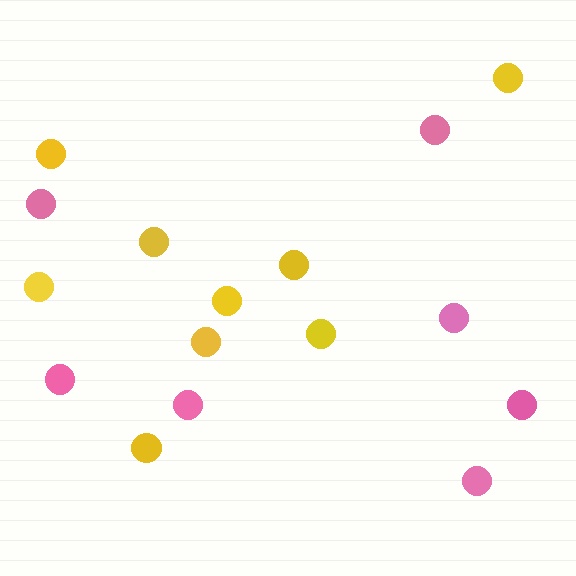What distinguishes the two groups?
There are 2 groups: one group of yellow circles (9) and one group of pink circles (7).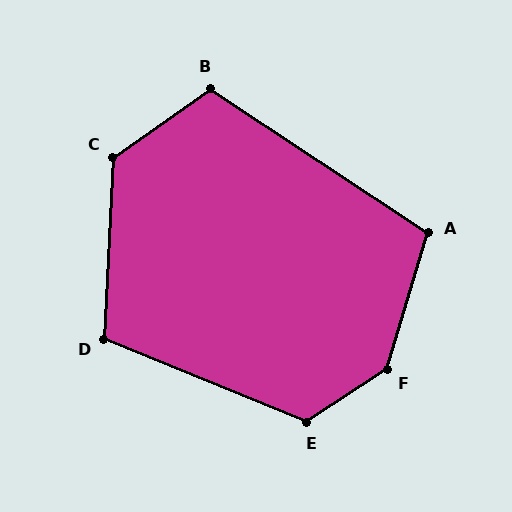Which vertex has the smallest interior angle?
A, at approximately 107 degrees.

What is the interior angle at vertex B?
Approximately 111 degrees (obtuse).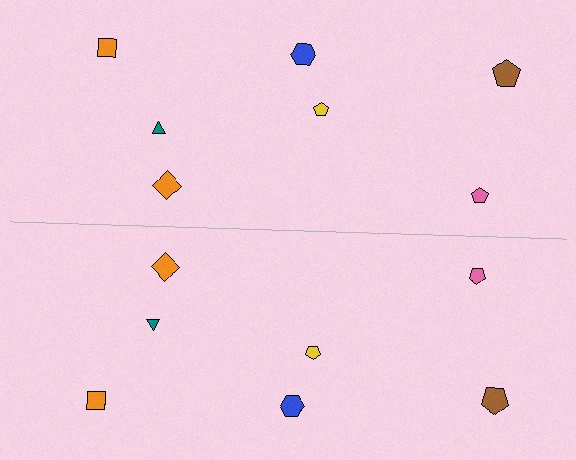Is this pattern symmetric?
Yes, this pattern has bilateral (reflection) symmetry.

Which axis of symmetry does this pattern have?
The pattern has a horizontal axis of symmetry running through the center of the image.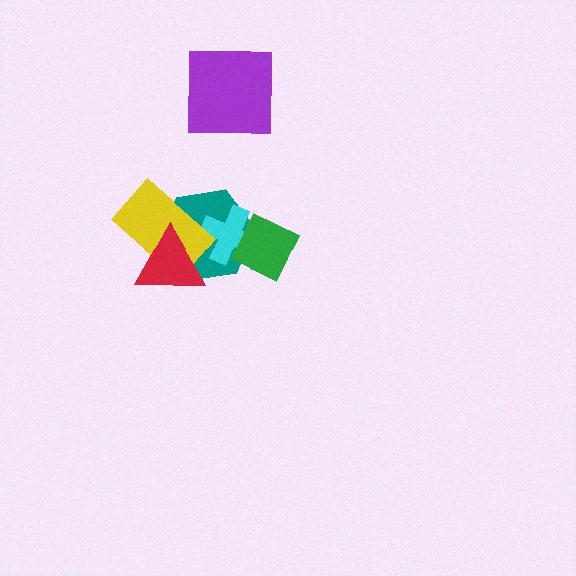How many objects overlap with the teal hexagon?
4 objects overlap with the teal hexagon.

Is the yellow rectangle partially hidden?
Yes, it is partially covered by another shape.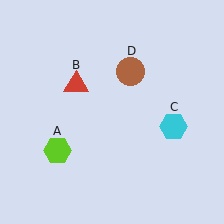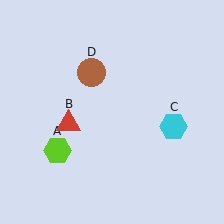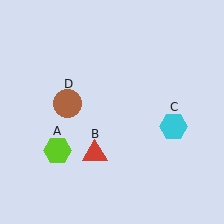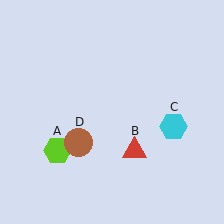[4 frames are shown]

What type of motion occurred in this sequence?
The red triangle (object B), brown circle (object D) rotated counterclockwise around the center of the scene.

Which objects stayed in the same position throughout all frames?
Lime hexagon (object A) and cyan hexagon (object C) remained stationary.